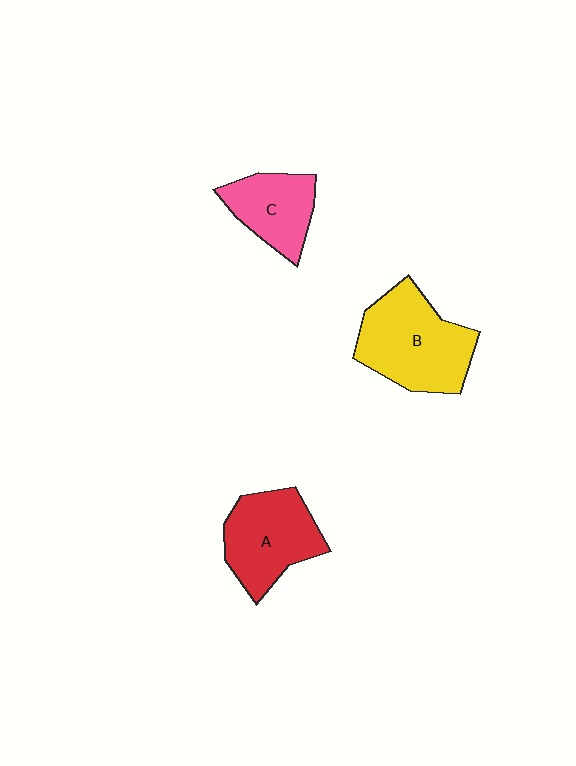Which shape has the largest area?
Shape B (yellow).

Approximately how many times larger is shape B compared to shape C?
Approximately 1.6 times.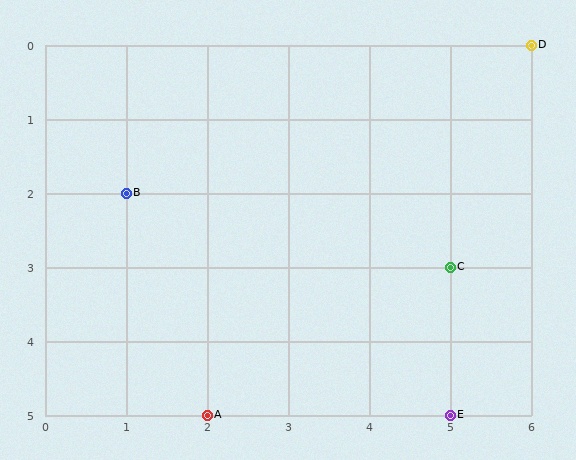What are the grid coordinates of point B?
Point B is at grid coordinates (1, 2).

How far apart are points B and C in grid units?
Points B and C are 4 columns and 1 row apart (about 4.1 grid units diagonally).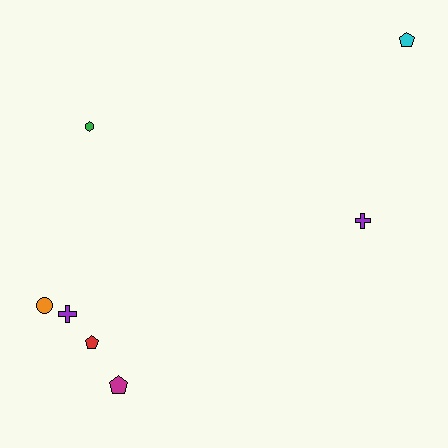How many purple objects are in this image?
There are 2 purple objects.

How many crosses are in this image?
There are 2 crosses.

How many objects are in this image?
There are 7 objects.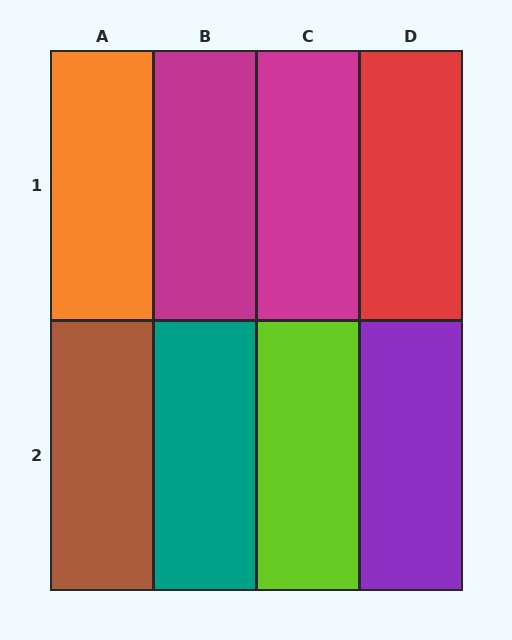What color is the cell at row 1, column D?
Red.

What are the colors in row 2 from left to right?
Brown, teal, lime, purple.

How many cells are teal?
1 cell is teal.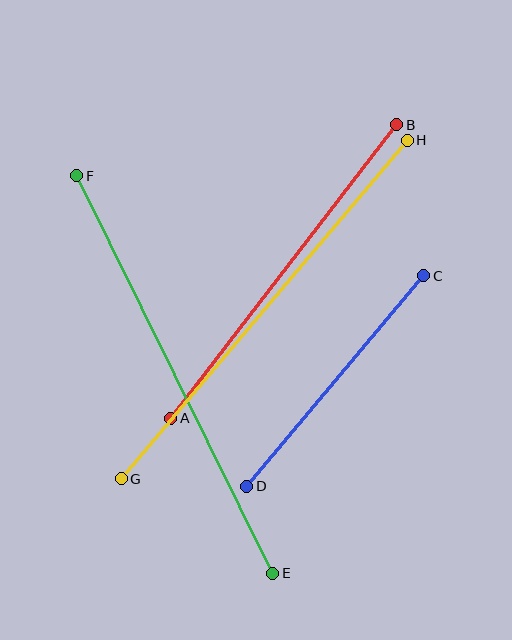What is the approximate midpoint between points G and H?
The midpoint is at approximately (264, 309) pixels.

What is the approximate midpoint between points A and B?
The midpoint is at approximately (284, 272) pixels.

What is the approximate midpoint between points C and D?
The midpoint is at approximately (335, 381) pixels.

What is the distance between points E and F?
The distance is approximately 443 pixels.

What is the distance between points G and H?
The distance is approximately 443 pixels.